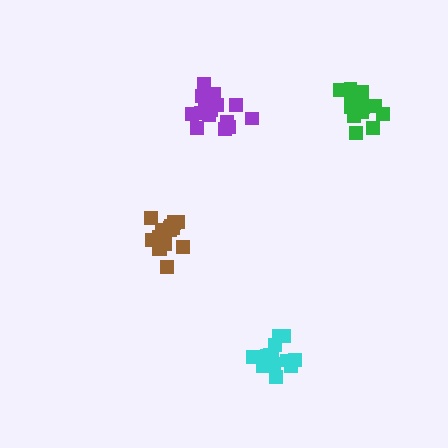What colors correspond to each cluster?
The clusters are colored: brown, cyan, green, purple.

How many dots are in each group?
Group 1: 18 dots, Group 2: 15 dots, Group 3: 15 dots, Group 4: 16 dots (64 total).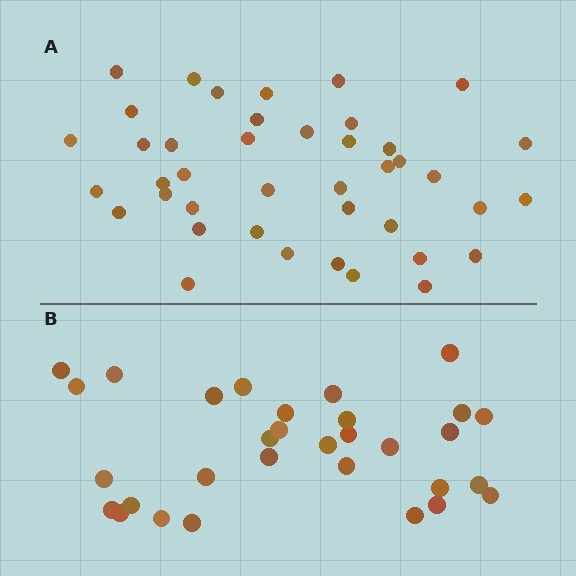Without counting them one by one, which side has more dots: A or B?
Region A (the top region) has more dots.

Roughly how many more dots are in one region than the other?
Region A has roughly 10 or so more dots than region B.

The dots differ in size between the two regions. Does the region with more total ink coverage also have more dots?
No. Region B has more total ink coverage because its dots are larger, but region A actually contains more individual dots. Total area can be misleading — the number of items is what matters here.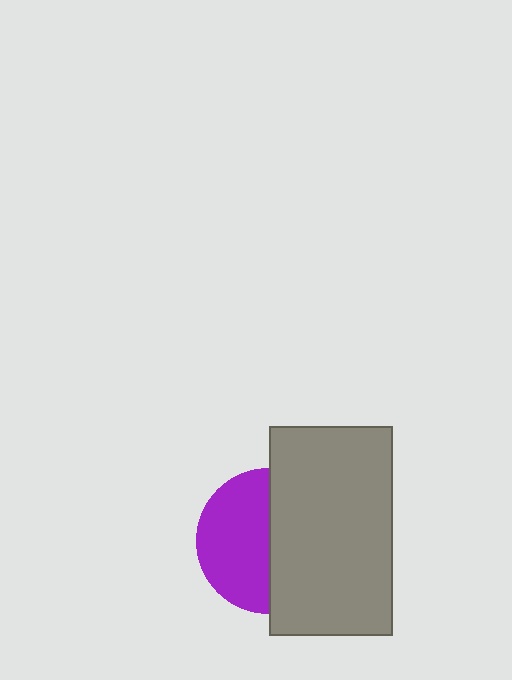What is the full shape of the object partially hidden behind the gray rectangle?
The partially hidden object is a purple circle.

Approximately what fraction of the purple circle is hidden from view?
Roughly 50% of the purple circle is hidden behind the gray rectangle.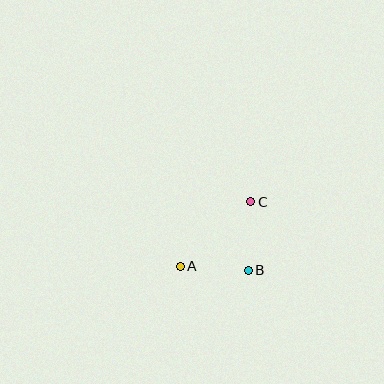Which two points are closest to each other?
Points A and B are closest to each other.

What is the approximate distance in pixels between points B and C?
The distance between B and C is approximately 68 pixels.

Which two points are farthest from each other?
Points A and C are farthest from each other.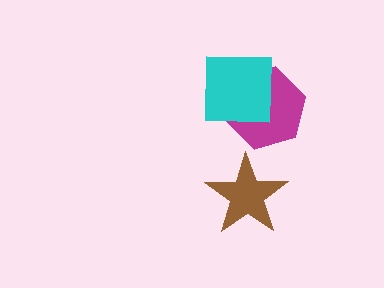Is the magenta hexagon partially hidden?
Yes, it is partially covered by another shape.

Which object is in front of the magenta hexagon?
The cyan square is in front of the magenta hexagon.